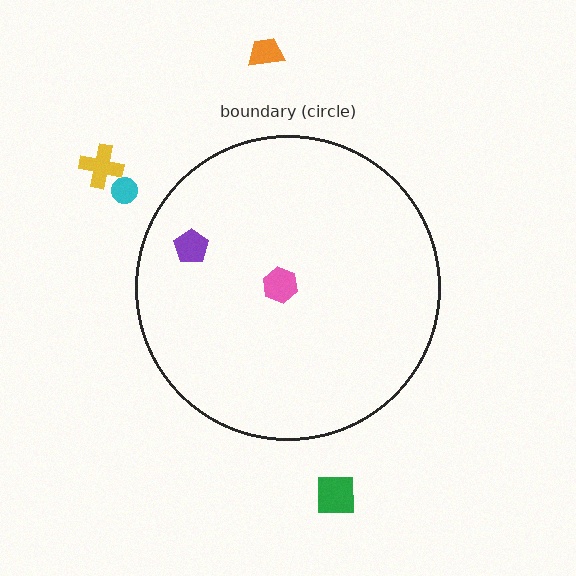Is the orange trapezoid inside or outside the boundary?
Outside.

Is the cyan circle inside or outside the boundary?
Outside.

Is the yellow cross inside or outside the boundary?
Outside.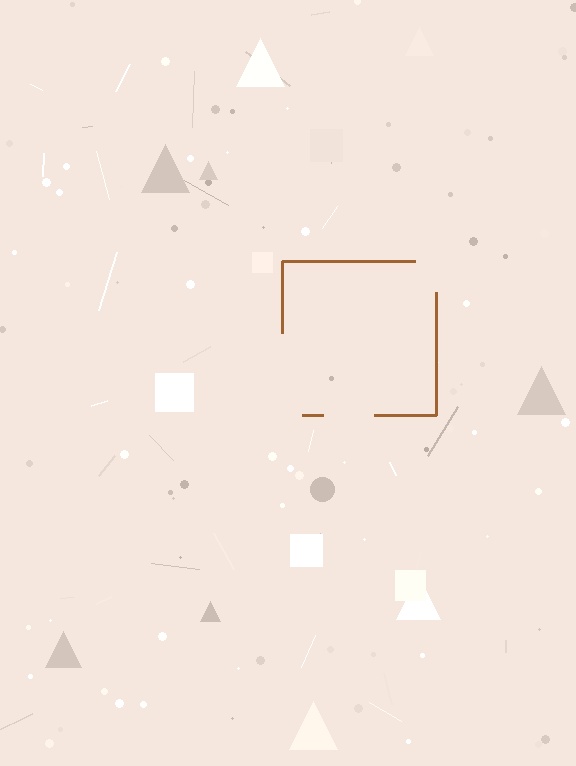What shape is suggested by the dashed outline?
The dashed outline suggests a square.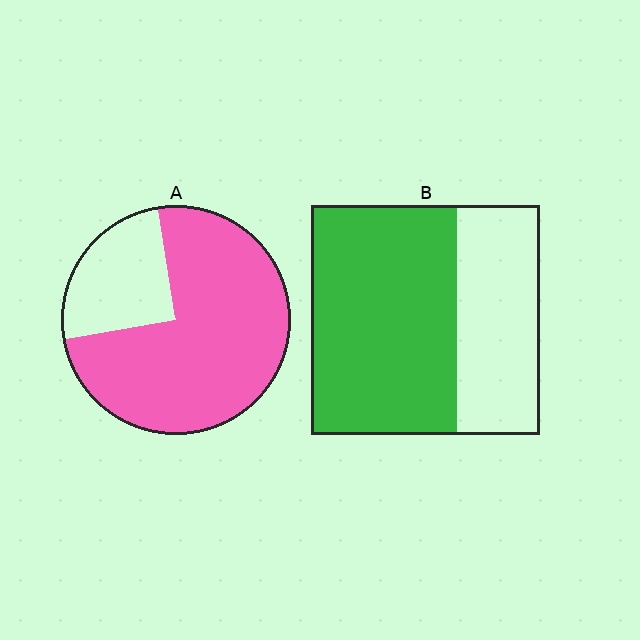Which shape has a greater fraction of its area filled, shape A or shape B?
Shape A.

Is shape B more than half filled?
Yes.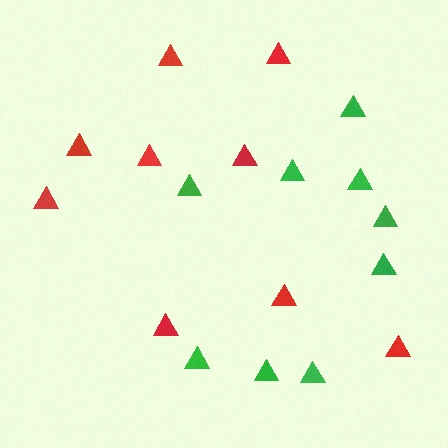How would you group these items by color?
There are 2 groups: one group of green triangles (9) and one group of red triangles (9).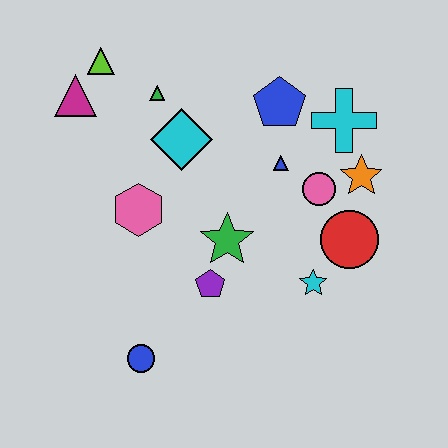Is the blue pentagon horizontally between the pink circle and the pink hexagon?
Yes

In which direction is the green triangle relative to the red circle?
The green triangle is to the left of the red circle.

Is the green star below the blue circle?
No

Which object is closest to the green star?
The purple pentagon is closest to the green star.